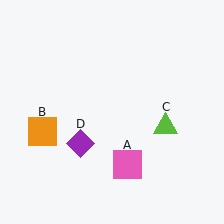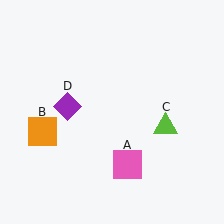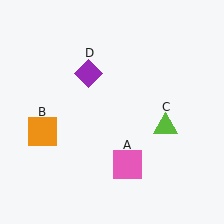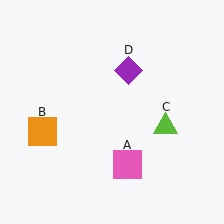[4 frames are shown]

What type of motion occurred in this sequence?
The purple diamond (object D) rotated clockwise around the center of the scene.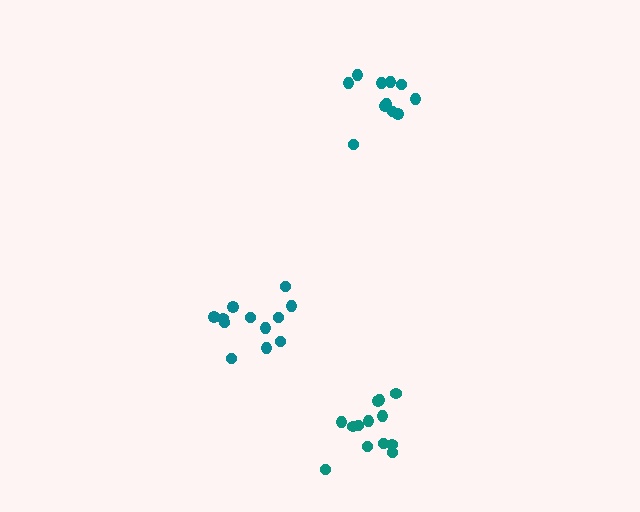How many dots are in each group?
Group 1: 12 dots, Group 2: 13 dots, Group 3: 11 dots (36 total).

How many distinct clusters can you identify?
There are 3 distinct clusters.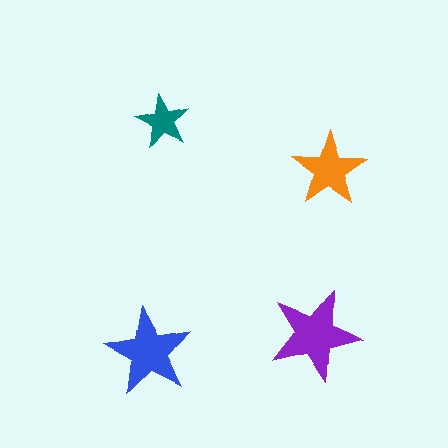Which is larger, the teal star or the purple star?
The purple one.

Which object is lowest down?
The blue star is bottommost.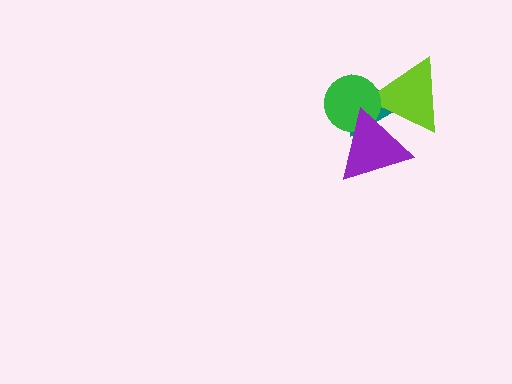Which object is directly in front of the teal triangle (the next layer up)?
The lime triangle is directly in front of the teal triangle.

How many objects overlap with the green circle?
3 objects overlap with the green circle.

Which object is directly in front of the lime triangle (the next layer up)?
The green circle is directly in front of the lime triangle.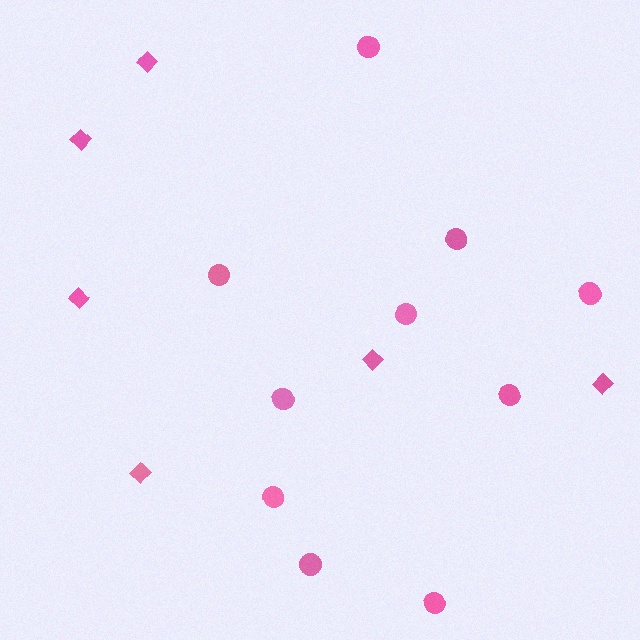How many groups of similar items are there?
There are 2 groups: one group of diamonds (6) and one group of circles (10).